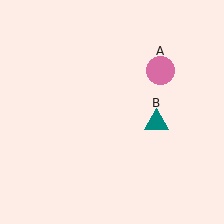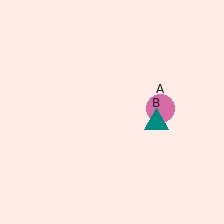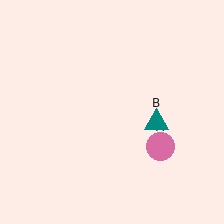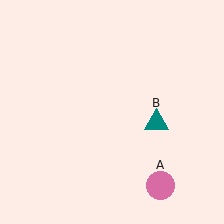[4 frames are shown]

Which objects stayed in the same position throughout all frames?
Teal triangle (object B) remained stationary.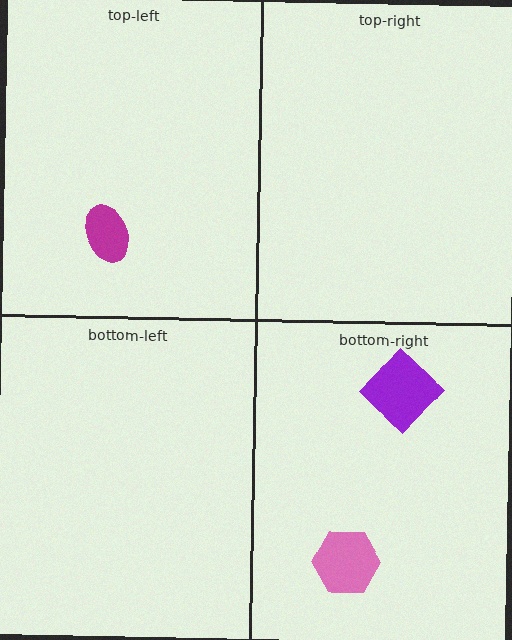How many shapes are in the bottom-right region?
2.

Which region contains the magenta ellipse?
The top-left region.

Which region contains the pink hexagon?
The bottom-right region.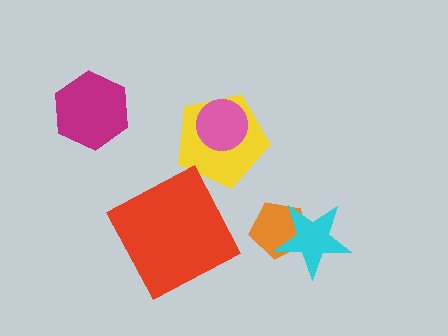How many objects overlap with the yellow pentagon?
1 object overlaps with the yellow pentagon.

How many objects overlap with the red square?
0 objects overlap with the red square.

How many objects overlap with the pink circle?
1 object overlaps with the pink circle.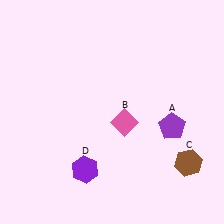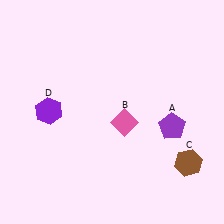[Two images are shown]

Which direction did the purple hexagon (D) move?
The purple hexagon (D) moved up.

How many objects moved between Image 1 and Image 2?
1 object moved between the two images.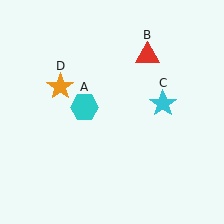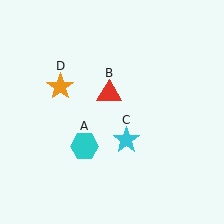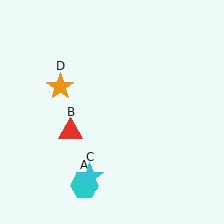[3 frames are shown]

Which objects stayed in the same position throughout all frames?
Orange star (object D) remained stationary.